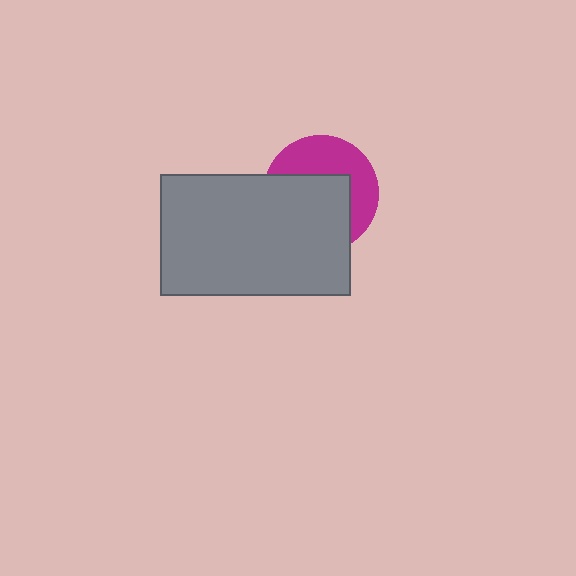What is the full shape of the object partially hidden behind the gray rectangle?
The partially hidden object is a magenta circle.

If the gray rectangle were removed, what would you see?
You would see the complete magenta circle.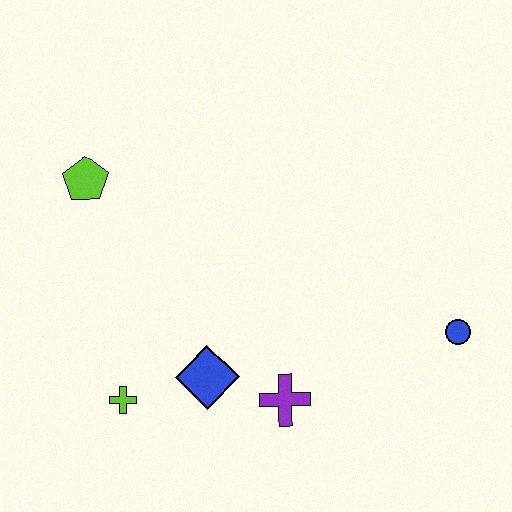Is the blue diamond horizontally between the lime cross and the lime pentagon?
No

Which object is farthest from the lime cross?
The blue circle is farthest from the lime cross.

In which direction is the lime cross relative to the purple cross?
The lime cross is to the left of the purple cross.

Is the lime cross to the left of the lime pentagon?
No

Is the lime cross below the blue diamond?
Yes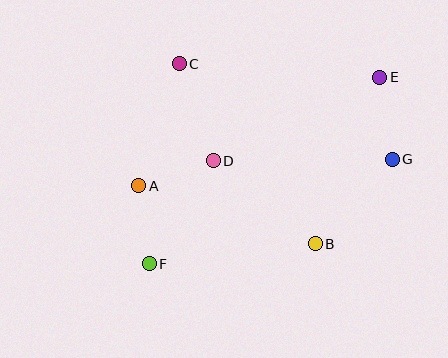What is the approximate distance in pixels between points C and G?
The distance between C and G is approximately 233 pixels.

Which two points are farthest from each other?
Points E and F are farthest from each other.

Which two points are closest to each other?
Points A and D are closest to each other.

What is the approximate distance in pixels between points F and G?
The distance between F and G is approximately 265 pixels.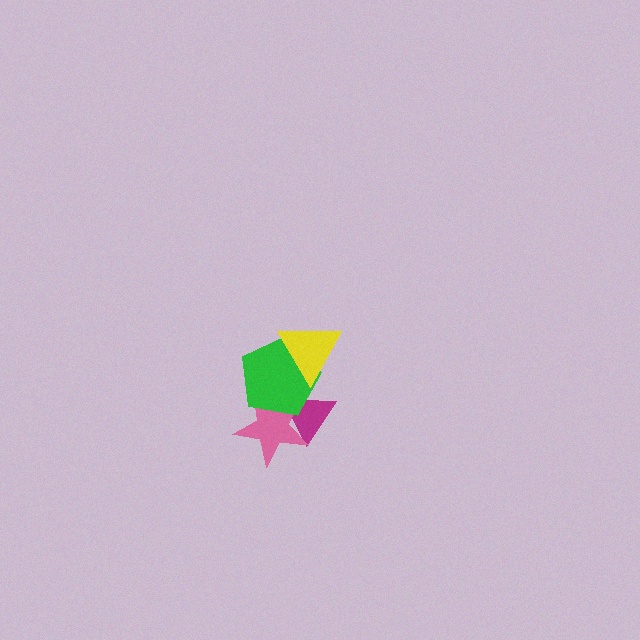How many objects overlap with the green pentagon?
3 objects overlap with the green pentagon.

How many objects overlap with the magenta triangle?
2 objects overlap with the magenta triangle.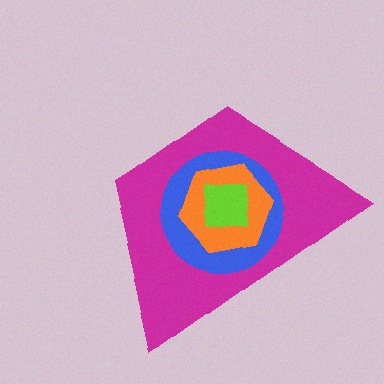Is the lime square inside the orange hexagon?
Yes.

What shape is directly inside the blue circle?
The orange hexagon.